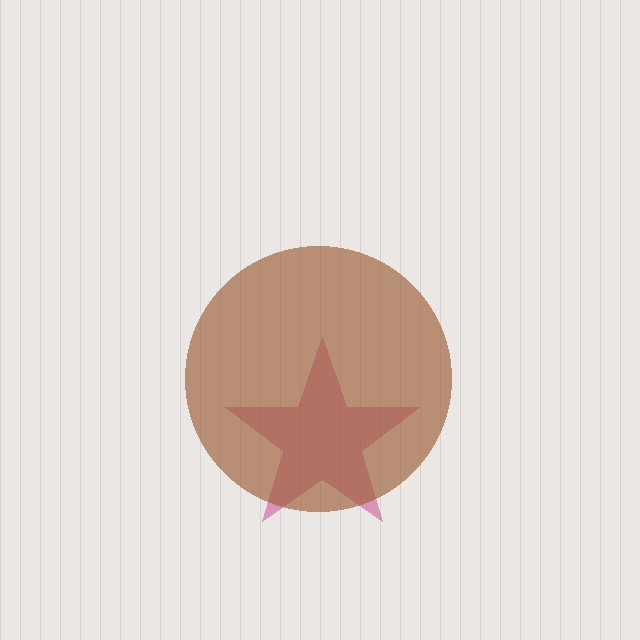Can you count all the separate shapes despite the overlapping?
Yes, there are 2 separate shapes.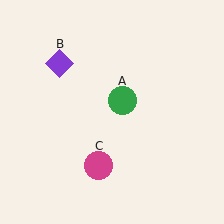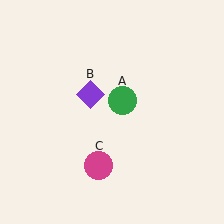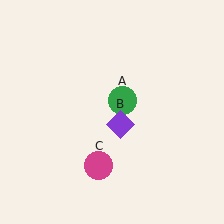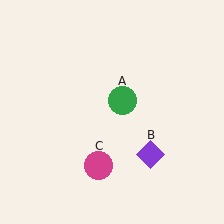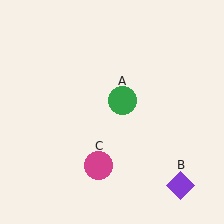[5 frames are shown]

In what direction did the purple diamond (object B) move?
The purple diamond (object B) moved down and to the right.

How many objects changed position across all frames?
1 object changed position: purple diamond (object B).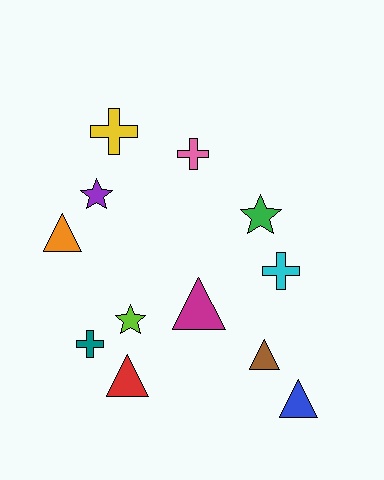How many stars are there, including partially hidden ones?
There are 3 stars.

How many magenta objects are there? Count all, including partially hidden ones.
There is 1 magenta object.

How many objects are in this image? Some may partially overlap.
There are 12 objects.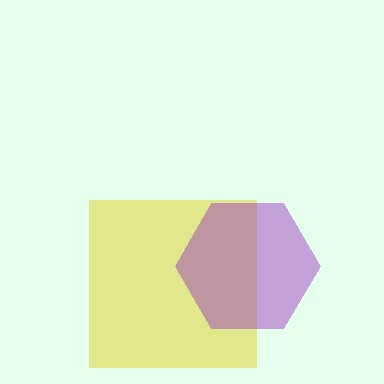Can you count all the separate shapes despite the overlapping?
Yes, there are 2 separate shapes.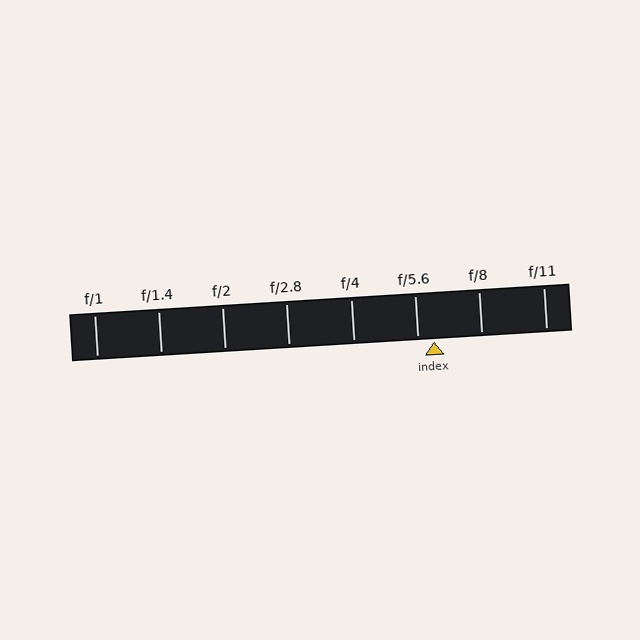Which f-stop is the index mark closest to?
The index mark is closest to f/5.6.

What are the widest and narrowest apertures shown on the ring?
The widest aperture shown is f/1 and the narrowest is f/11.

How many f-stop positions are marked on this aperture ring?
There are 8 f-stop positions marked.